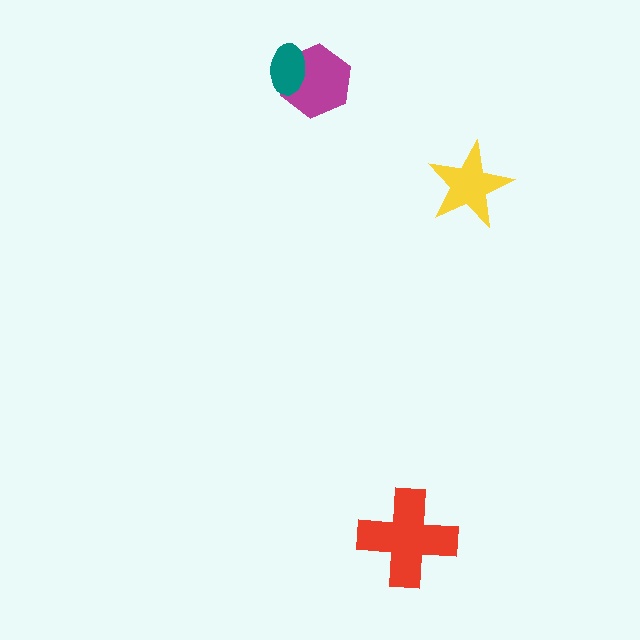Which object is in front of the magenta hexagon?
The teal ellipse is in front of the magenta hexagon.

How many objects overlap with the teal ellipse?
1 object overlaps with the teal ellipse.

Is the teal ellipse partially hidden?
No, no other shape covers it.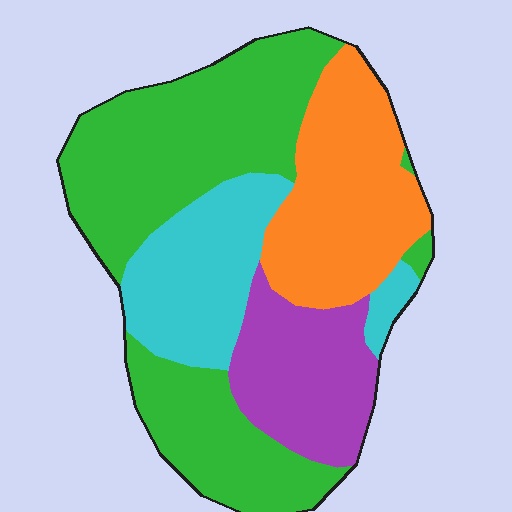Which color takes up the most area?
Green, at roughly 45%.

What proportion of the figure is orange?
Orange covers around 20% of the figure.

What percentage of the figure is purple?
Purple takes up about one sixth (1/6) of the figure.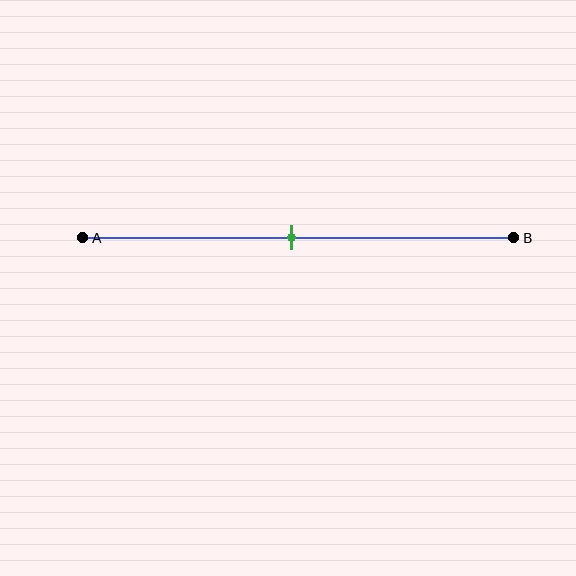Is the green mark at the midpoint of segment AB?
Yes, the mark is approximately at the midpoint.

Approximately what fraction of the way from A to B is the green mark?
The green mark is approximately 50% of the way from A to B.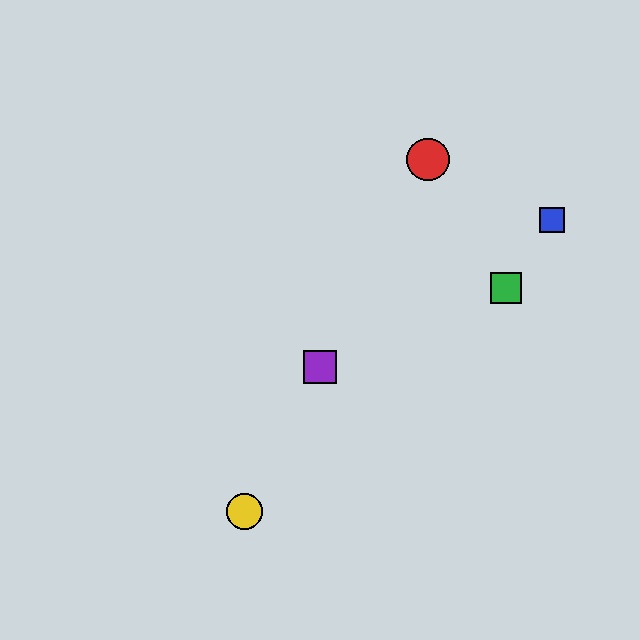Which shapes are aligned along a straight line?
The red circle, the yellow circle, the purple square are aligned along a straight line.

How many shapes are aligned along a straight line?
3 shapes (the red circle, the yellow circle, the purple square) are aligned along a straight line.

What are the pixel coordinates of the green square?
The green square is at (506, 288).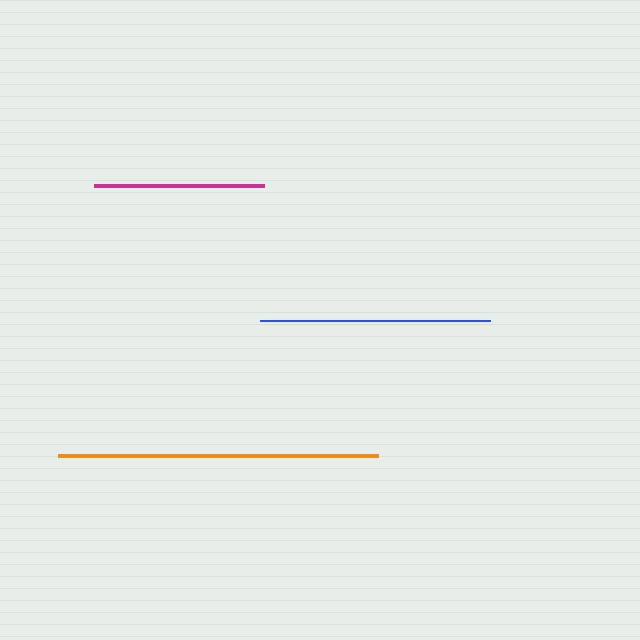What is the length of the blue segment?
The blue segment is approximately 230 pixels long.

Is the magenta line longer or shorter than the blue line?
The blue line is longer than the magenta line.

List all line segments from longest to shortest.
From longest to shortest: orange, blue, magenta.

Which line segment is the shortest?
The magenta line is the shortest at approximately 170 pixels.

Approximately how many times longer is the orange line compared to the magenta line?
The orange line is approximately 1.9 times the length of the magenta line.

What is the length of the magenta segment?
The magenta segment is approximately 170 pixels long.